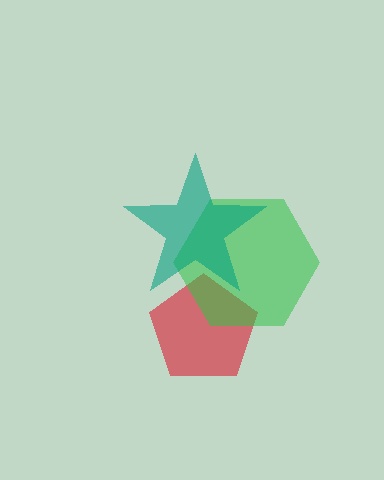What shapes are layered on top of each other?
The layered shapes are: a red pentagon, a green hexagon, a teal star.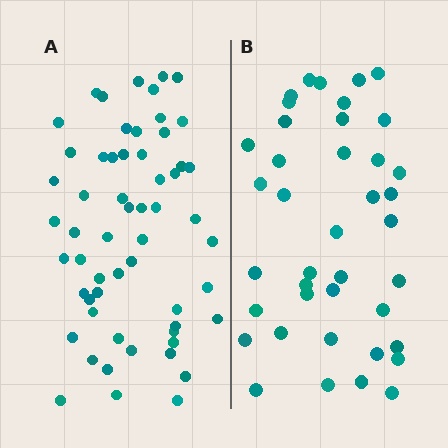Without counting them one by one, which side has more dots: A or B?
Region A (the left region) has more dots.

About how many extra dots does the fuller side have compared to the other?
Region A has approximately 20 more dots than region B.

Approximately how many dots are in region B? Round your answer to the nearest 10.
About 40 dots.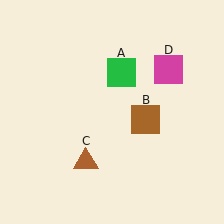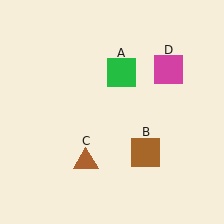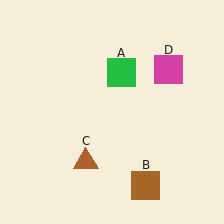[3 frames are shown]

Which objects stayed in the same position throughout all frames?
Green square (object A) and brown triangle (object C) and magenta square (object D) remained stationary.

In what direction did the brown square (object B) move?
The brown square (object B) moved down.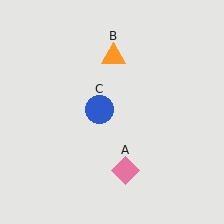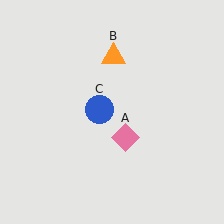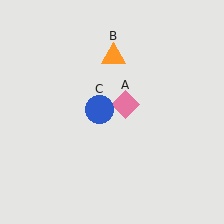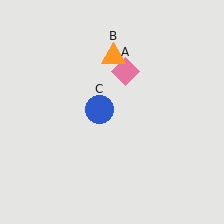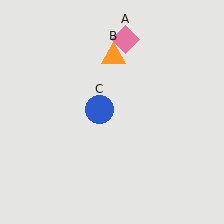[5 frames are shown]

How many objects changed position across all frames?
1 object changed position: pink diamond (object A).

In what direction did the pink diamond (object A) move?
The pink diamond (object A) moved up.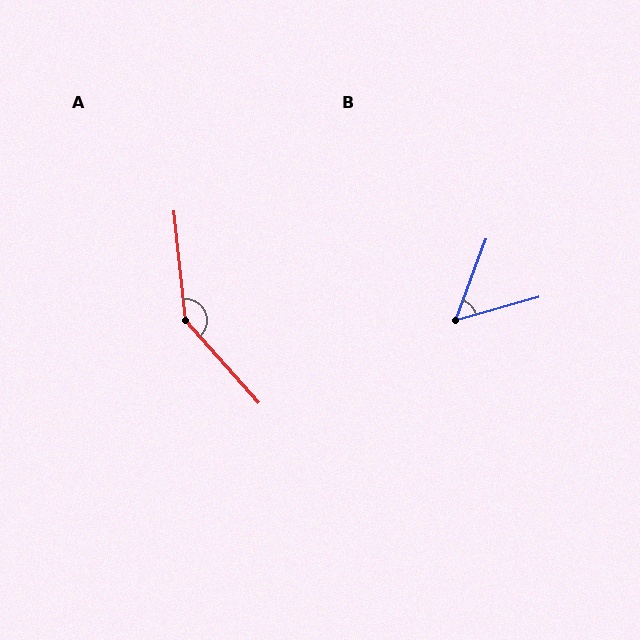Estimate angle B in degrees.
Approximately 54 degrees.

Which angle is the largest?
A, at approximately 145 degrees.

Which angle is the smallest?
B, at approximately 54 degrees.